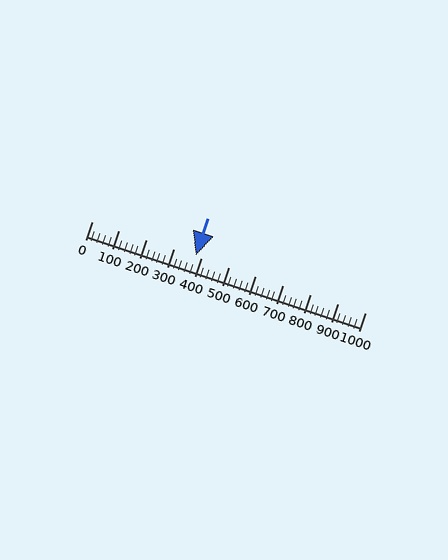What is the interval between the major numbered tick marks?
The major tick marks are spaced 100 units apart.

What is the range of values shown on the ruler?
The ruler shows values from 0 to 1000.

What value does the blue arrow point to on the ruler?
The blue arrow points to approximately 382.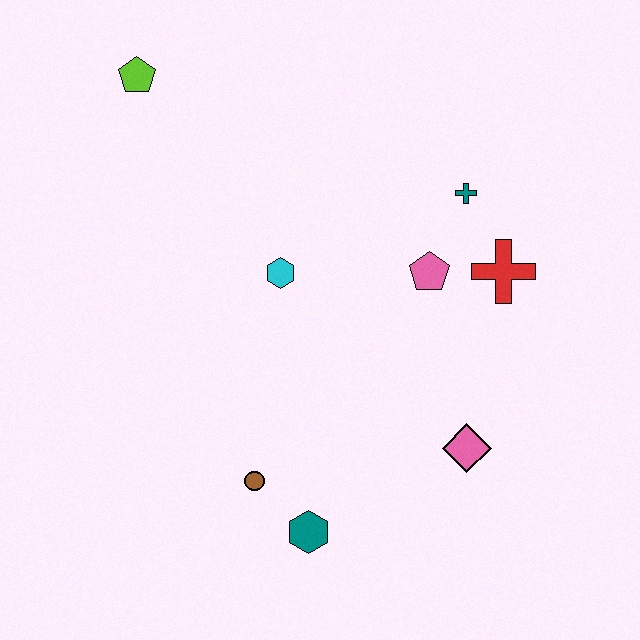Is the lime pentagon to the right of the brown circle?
No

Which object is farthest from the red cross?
The lime pentagon is farthest from the red cross.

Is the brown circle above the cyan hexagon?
No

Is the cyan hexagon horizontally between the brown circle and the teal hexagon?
Yes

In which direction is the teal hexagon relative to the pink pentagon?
The teal hexagon is below the pink pentagon.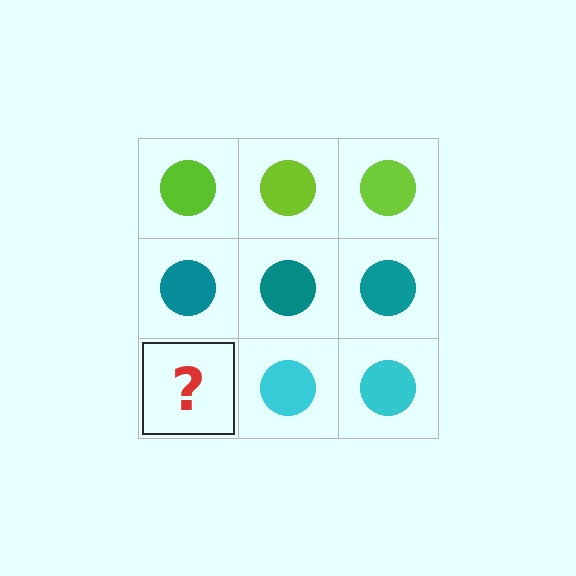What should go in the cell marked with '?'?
The missing cell should contain a cyan circle.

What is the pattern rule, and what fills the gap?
The rule is that each row has a consistent color. The gap should be filled with a cyan circle.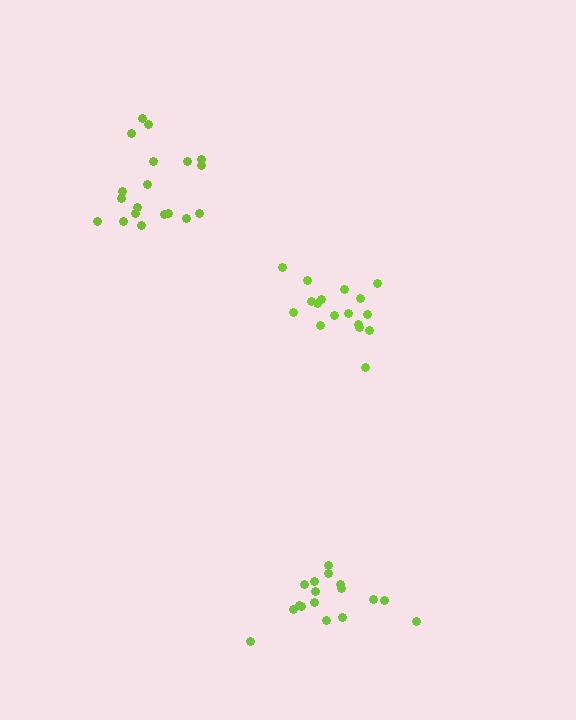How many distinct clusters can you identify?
There are 3 distinct clusters.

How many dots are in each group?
Group 1: 17 dots, Group 2: 17 dots, Group 3: 19 dots (53 total).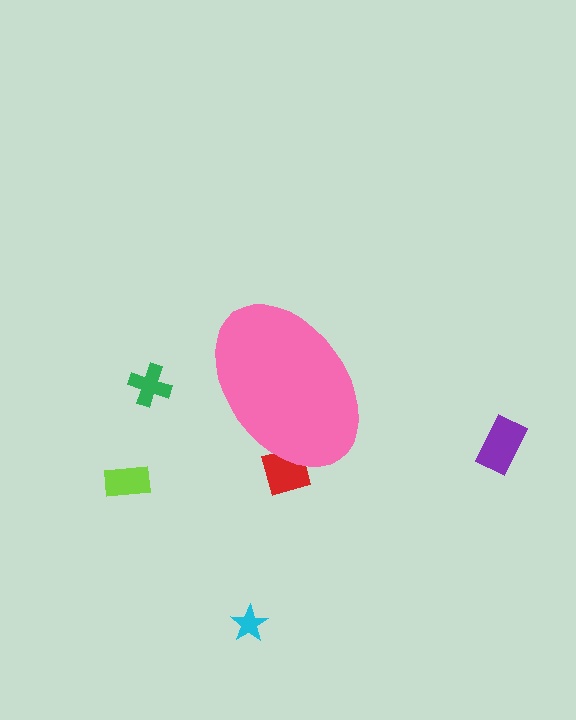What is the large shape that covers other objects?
A pink ellipse.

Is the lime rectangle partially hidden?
No, the lime rectangle is fully visible.